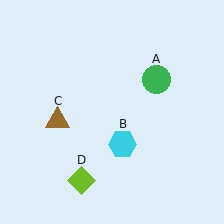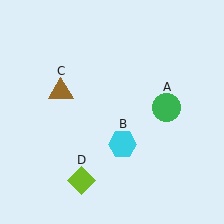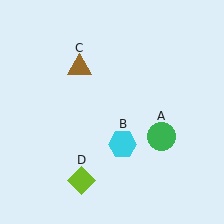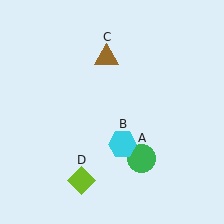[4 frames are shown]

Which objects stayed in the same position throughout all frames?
Cyan hexagon (object B) and lime diamond (object D) remained stationary.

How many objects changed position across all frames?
2 objects changed position: green circle (object A), brown triangle (object C).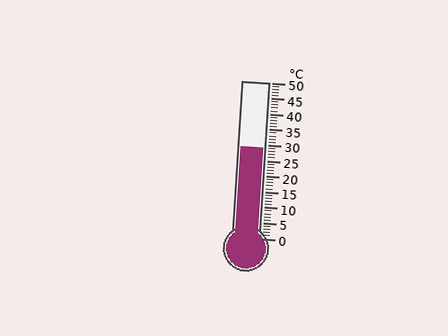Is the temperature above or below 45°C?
The temperature is below 45°C.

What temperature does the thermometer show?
The thermometer shows approximately 29°C.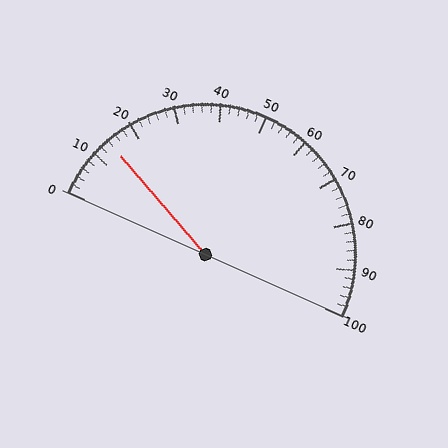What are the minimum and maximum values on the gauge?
The gauge ranges from 0 to 100.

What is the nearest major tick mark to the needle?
The nearest major tick mark is 10.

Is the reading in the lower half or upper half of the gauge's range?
The reading is in the lower half of the range (0 to 100).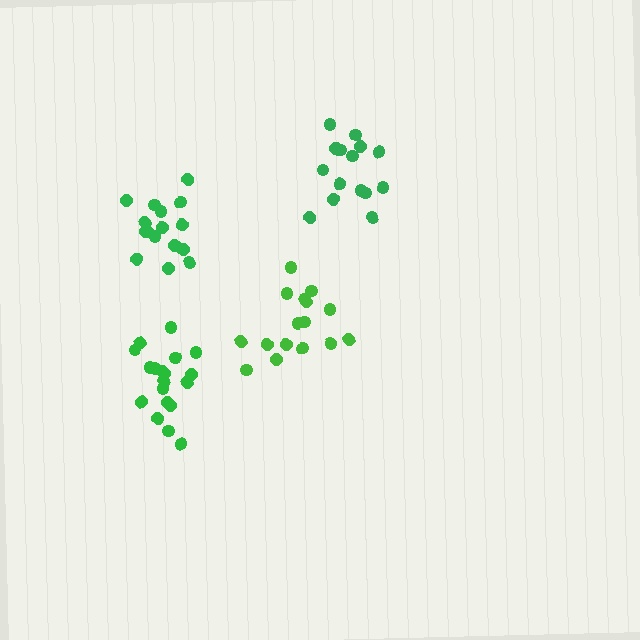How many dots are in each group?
Group 1: 17 dots, Group 2: 15 dots, Group 3: 16 dots, Group 4: 19 dots (67 total).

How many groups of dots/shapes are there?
There are 4 groups.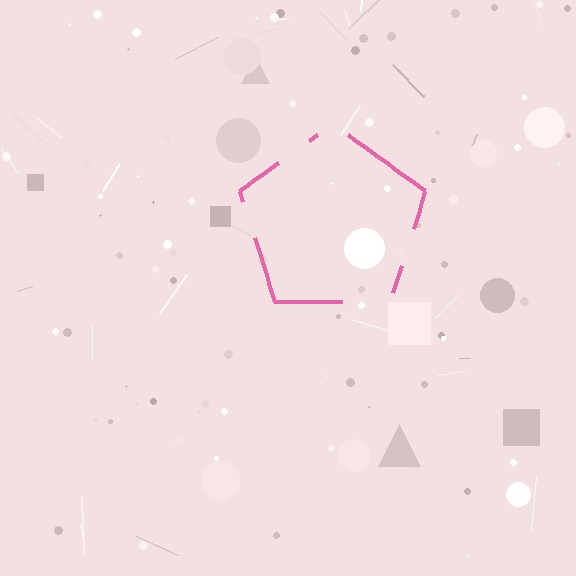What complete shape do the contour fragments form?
The contour fragments form a pentagon.